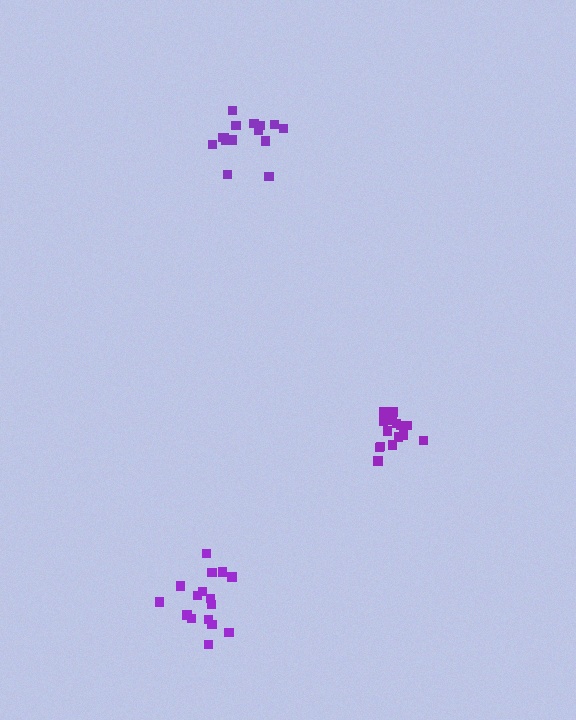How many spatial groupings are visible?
There are 3 spatial groupings.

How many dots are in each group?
Group 1: 16 dots, Group 2: 17 dots, Group 3: 15 dots (48 total).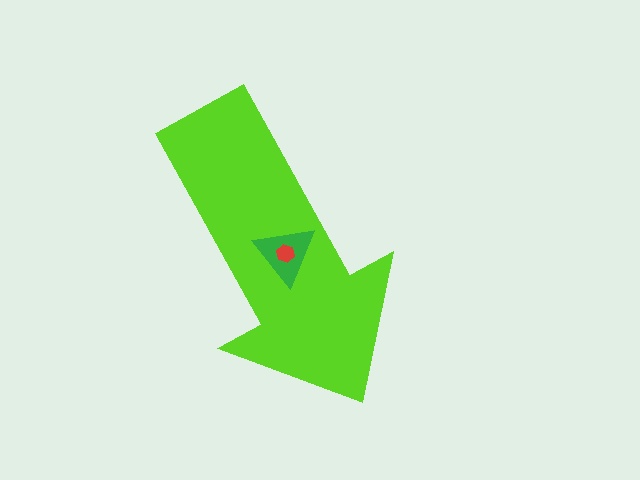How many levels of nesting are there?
3.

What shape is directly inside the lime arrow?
The green triangle.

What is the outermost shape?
The lime arrow.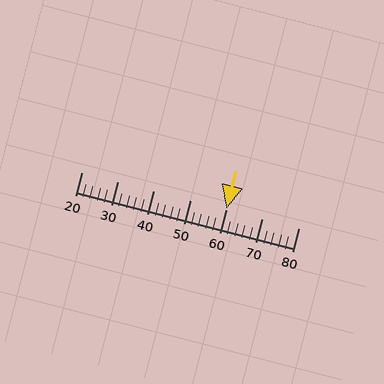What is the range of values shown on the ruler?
The ruler shows values from 20 to 80.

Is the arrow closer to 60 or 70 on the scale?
The arrow is closer to 60.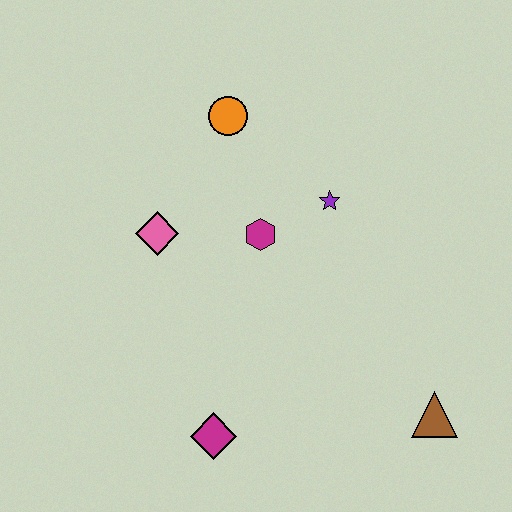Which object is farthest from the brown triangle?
The orange circle is farthest from the brown triangle.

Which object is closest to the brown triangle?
The magenta diamond is closest to the brown triangle.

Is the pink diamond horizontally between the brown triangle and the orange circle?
No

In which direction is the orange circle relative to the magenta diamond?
The orange circle is above the magenta diamond.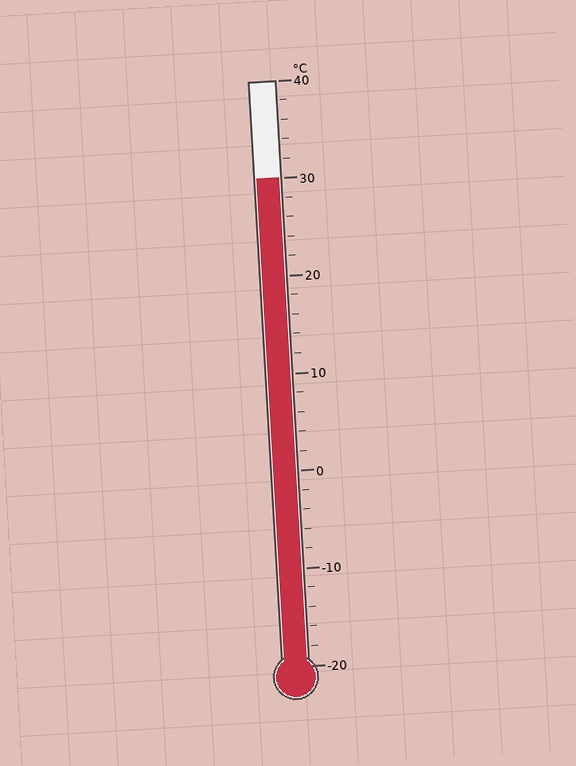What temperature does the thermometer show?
The thermometer shows approximately 30°C.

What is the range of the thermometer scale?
The thermometer scale ranges from -20°C to 40°C.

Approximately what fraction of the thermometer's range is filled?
The thermometer is filled to approximately 85% of its range.